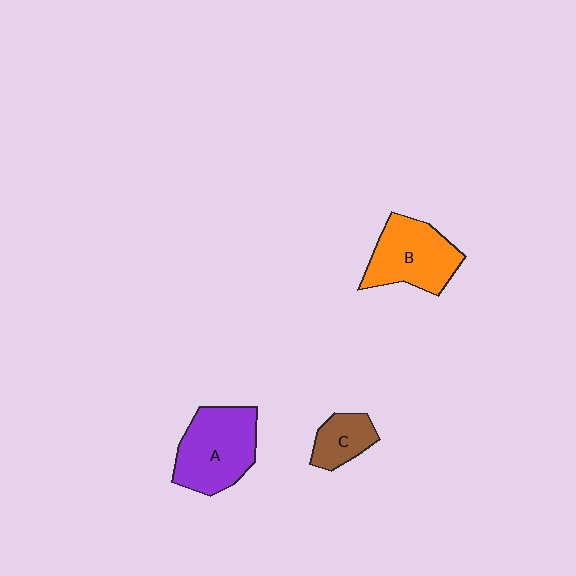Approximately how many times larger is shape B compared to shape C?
Approximately 2.0 times.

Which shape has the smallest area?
Shape C (brown).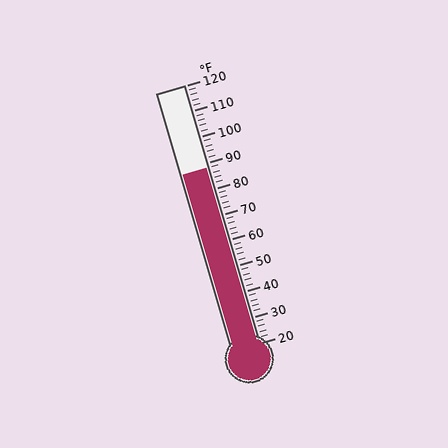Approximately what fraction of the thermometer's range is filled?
The thermometer is filled to approximately 70% of its range.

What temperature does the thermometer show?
The thermometer shows approximately 88°F.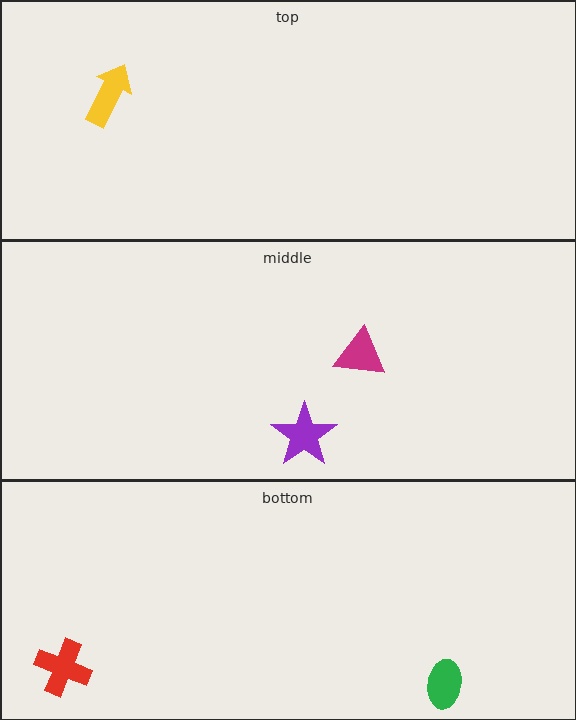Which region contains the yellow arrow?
The top region.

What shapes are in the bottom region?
The red cross, the green ellipse.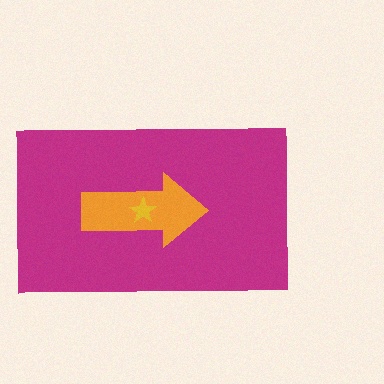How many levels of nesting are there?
3.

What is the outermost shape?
The magenta rectangle.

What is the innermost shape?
The yellow star.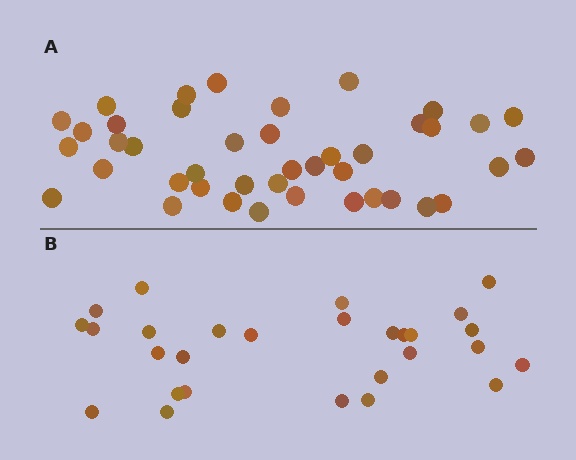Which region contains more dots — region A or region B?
Region A (the top region) has more dots.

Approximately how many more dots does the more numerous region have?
Region A has approximately 15 more dots than region B.